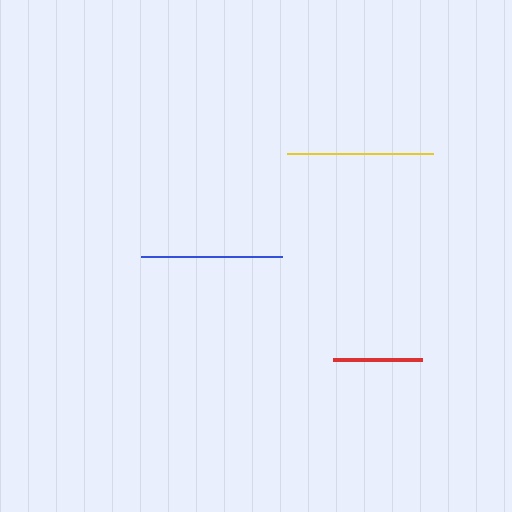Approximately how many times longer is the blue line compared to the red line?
The blue line is approximately 1.6 times the length of the red line.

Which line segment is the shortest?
The red line is the shortest at approximately 89 pixels.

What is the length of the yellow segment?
The yellow segment is approximately 146 pixels long.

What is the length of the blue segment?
The blue segment is approximately 141 pixels long.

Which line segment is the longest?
The yellow line is the longest at approximately 146 pixels.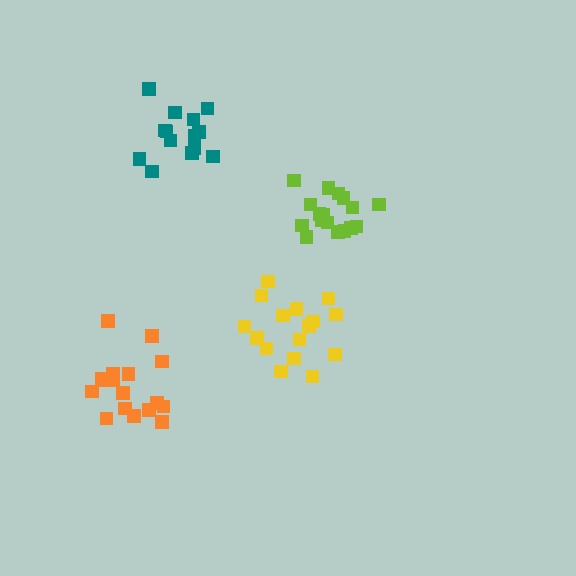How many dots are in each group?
Group 1: 16 dots, Group 2: 14 dots, Group 3: 17 dots, Group 4: 18 dots (65 total).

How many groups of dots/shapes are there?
There are 4 groups.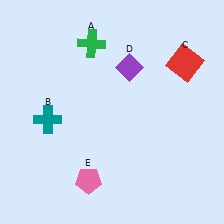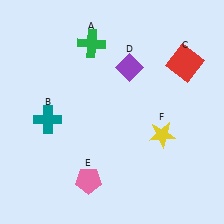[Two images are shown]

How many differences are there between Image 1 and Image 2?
There is 1 difference between the two images.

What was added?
A yellow star (F) was added in Image 2.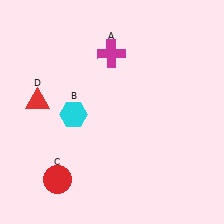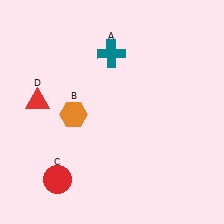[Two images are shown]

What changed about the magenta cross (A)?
In Image 1, A is magenta. In Image 2, it changed to teal.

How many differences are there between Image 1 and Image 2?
There are 2 differences between the two images.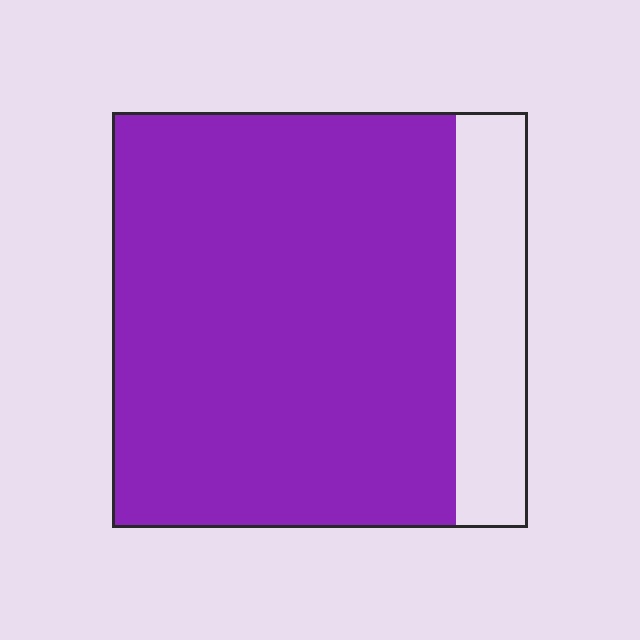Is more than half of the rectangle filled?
Yes.